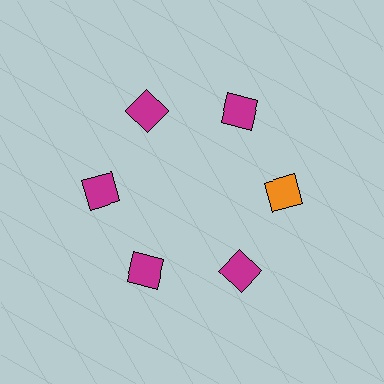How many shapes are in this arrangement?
There are 6 shapes arranged in a ring pattern.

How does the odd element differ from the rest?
It has a different color: orange instead of magenta.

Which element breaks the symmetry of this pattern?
The orange diamond at roughly the 3 o'clock position breaks the symmetry. All other shapes are magenta diamonds.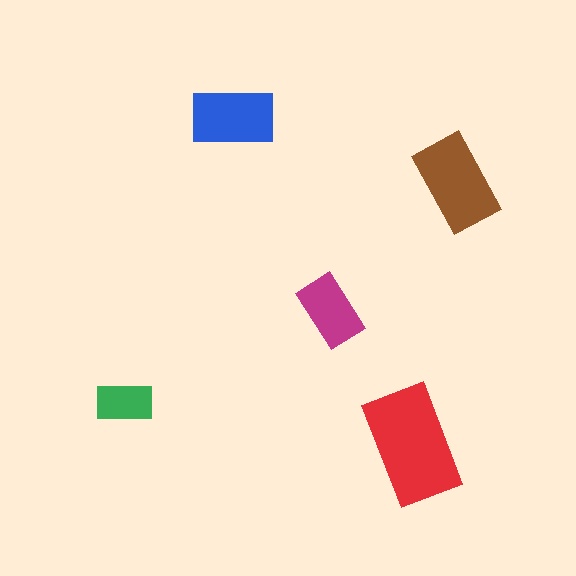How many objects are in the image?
There are 5 objects in the image.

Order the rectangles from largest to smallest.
the red one, the brown one, the blue one, the magenta one, the green one.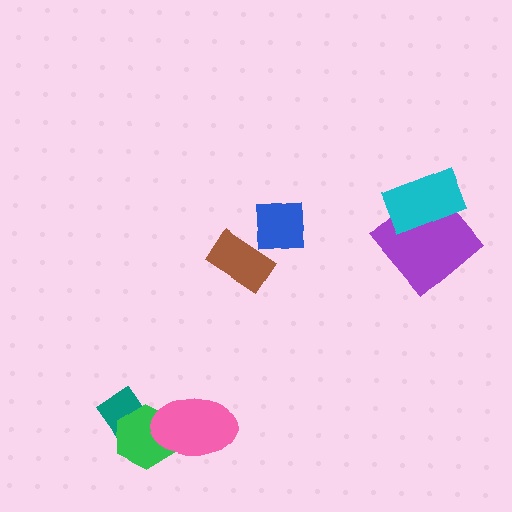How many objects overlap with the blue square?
1 object overlaps with the blue square.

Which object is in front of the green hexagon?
The pink ellipse is in front of the green hexagon.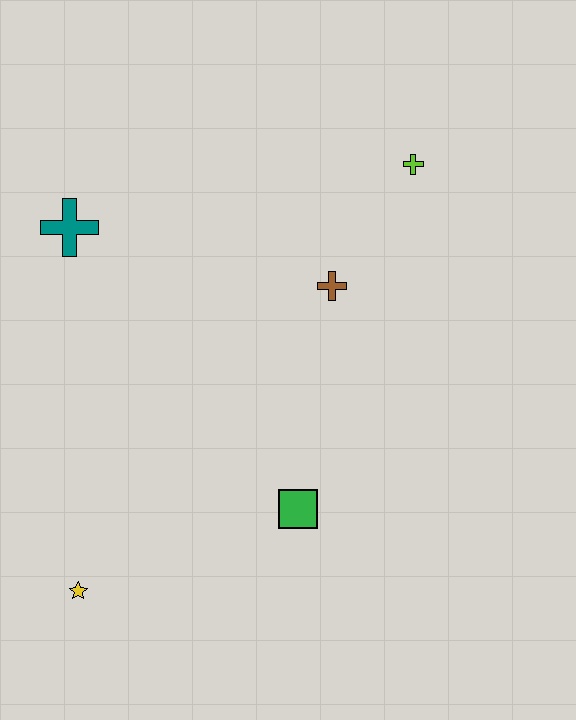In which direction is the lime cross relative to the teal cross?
The lime cross is to the right of the teal cross.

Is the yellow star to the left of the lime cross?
Yes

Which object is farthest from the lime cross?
The yellow star is farthest from the lime cross.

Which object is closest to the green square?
The brown cross is closest to the green square.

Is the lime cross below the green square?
No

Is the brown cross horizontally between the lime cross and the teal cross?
Yes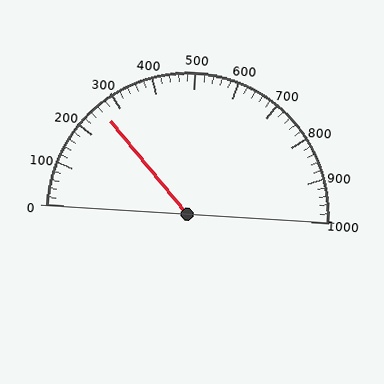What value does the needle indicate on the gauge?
The needle indicates approximately 260.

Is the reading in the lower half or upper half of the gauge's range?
The reading is in the lower half of the range (0 to 1000).